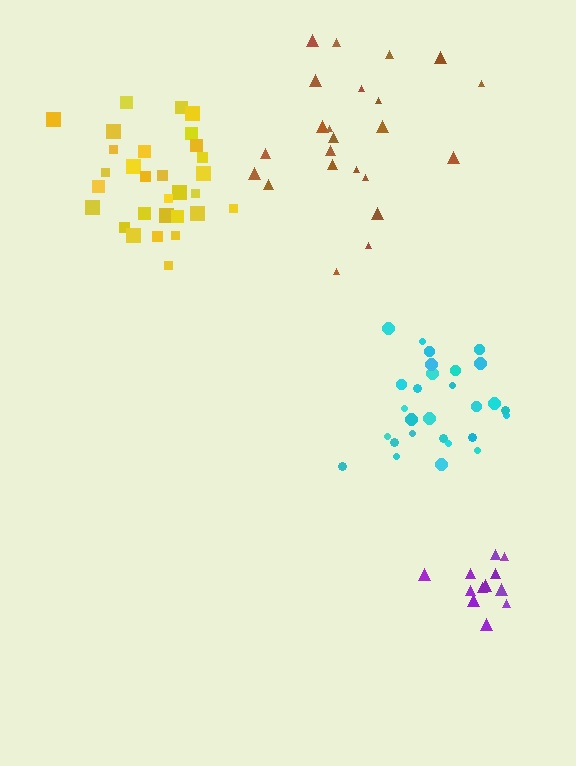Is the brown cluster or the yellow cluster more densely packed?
Yellow.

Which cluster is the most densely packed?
Yellow.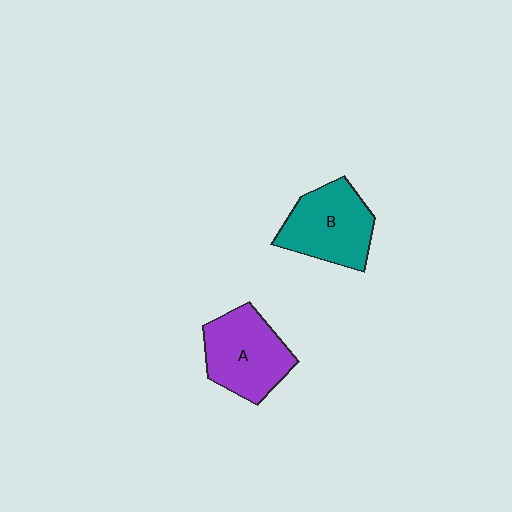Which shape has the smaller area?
Shape A (purple).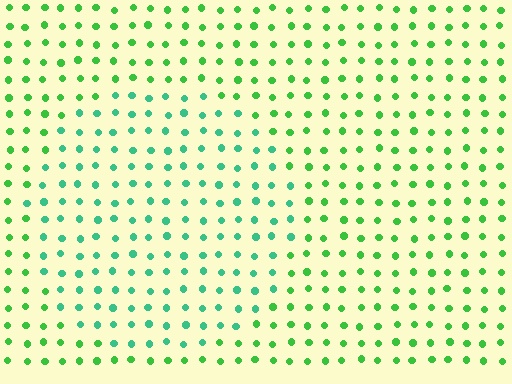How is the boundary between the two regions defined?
The boundary is defined purely by a slight shift in hue (about 33 degrees). Spacing, size, and orientation are identical on both sides.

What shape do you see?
I see a circle.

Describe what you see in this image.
The image is filled with small green elements in a uniform arrangement. A circle-shaped region is visible where the elements are tinted to a slightly different hue, forming a subtle color boundary.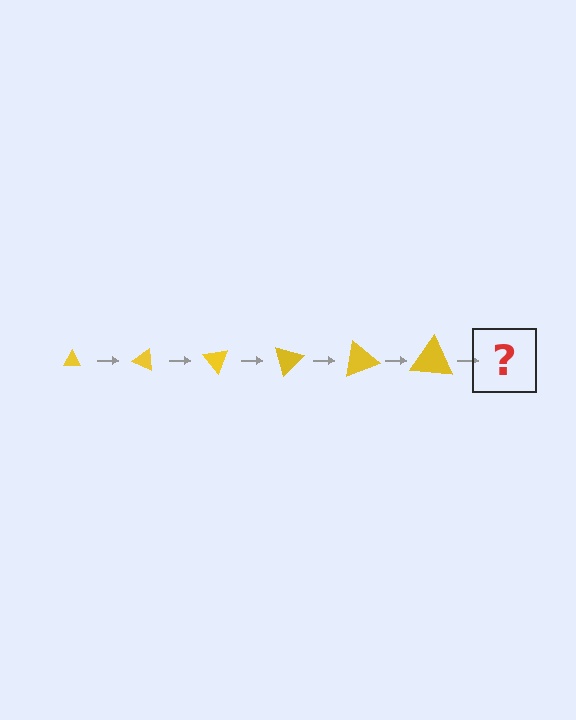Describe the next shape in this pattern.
It should be a triangle, larger than the previous one and rotated 150 degrees from the start.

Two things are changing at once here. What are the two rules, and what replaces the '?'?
The two rules are that the triangle grows larger each step and it rotates 25 degrees each step. The '?' should be a triangle, larger than the previous one and rotated 150 degrees from the start.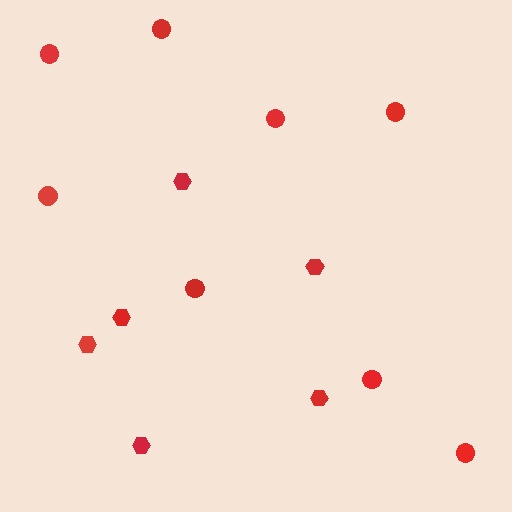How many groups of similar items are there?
There are 2 groups: one group of hexagons (6) and one group of circles (8).